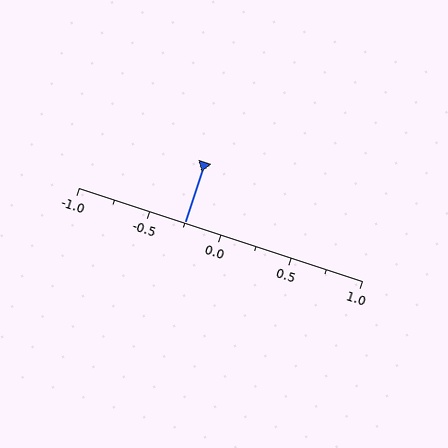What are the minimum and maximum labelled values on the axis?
The axis runs from -1.0 to 1.0.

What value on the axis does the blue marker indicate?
The marker indicates approximately -0.25.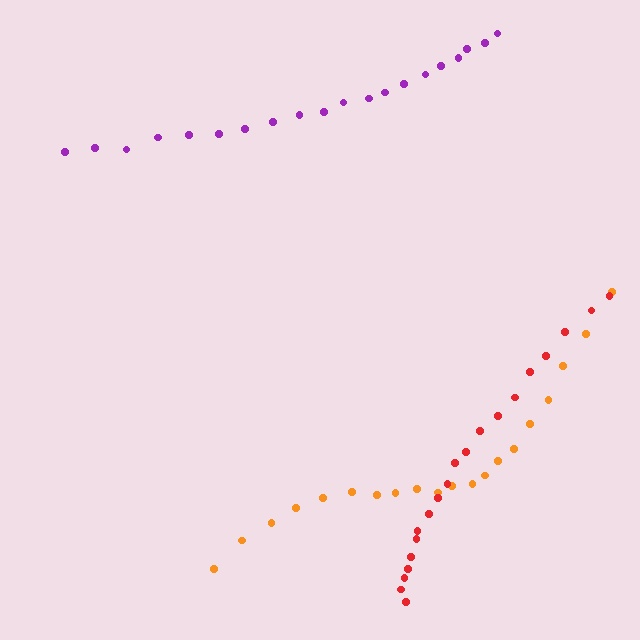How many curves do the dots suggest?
There are 3 distinct paths.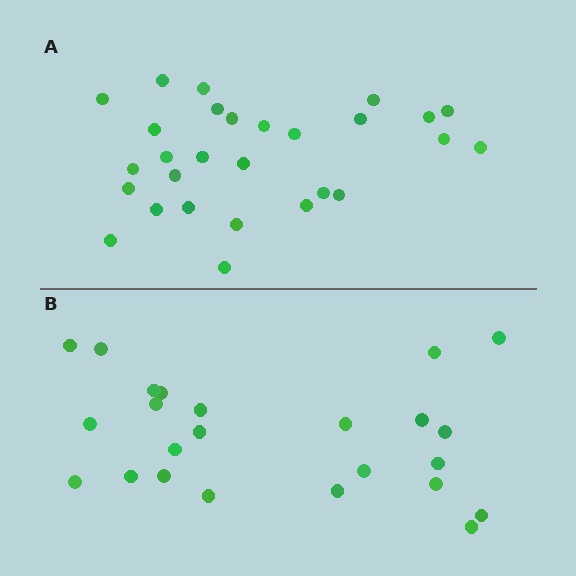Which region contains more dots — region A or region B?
Region A (the top region) has more dots.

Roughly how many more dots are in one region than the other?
Region A has about 4 more dots than region B.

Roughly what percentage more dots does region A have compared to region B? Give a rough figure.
About 15% more.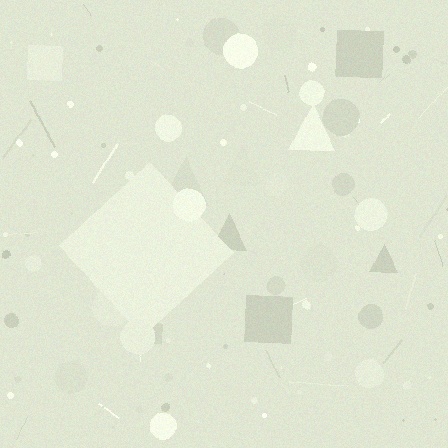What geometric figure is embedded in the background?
A diamond is embedded in the background.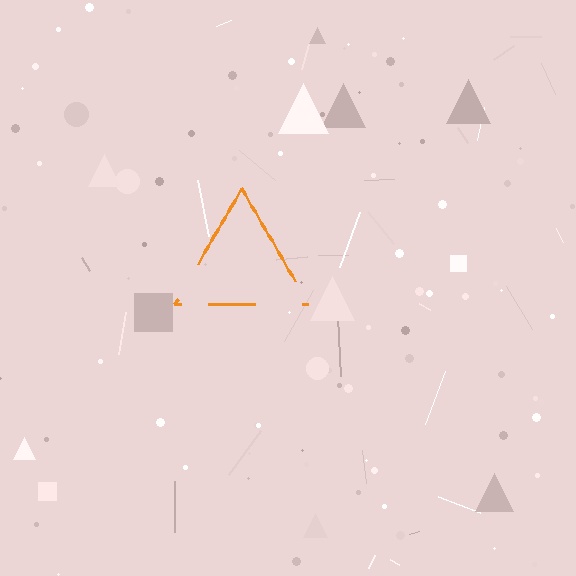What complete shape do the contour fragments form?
The contour fragments form a triangle.